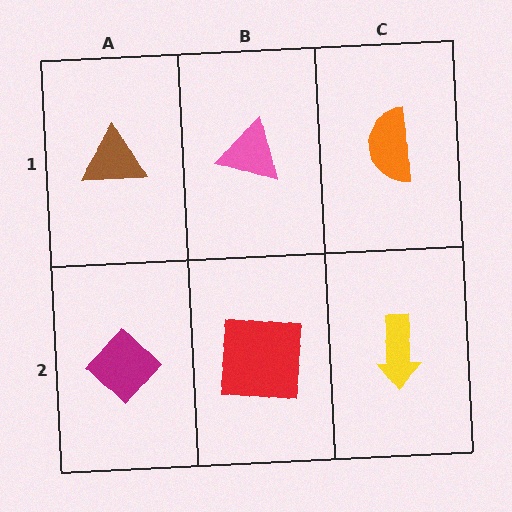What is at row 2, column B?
A red square.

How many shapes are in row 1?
3 shapes.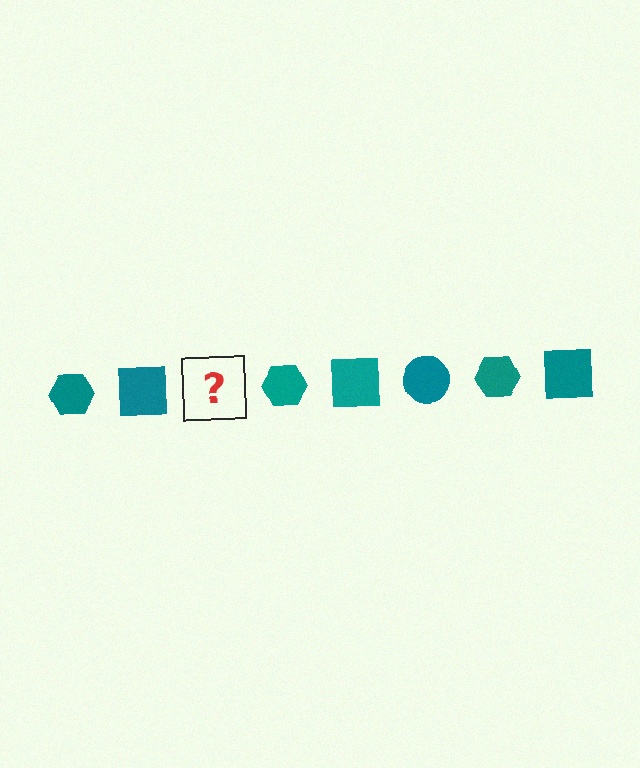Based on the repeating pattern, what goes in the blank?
The blank should be a teal circle.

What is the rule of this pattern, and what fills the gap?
The rule is that the pattern cycles through hexagon, square, circle shapes in teal. The gap should be filled with a teal circle.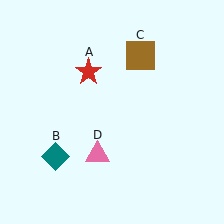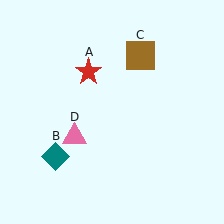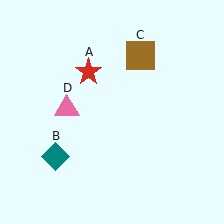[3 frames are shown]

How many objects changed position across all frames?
1 object changed position: pink triangle (object D).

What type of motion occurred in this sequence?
The pink triangle (object D) rotated clockwise around the center of the scene.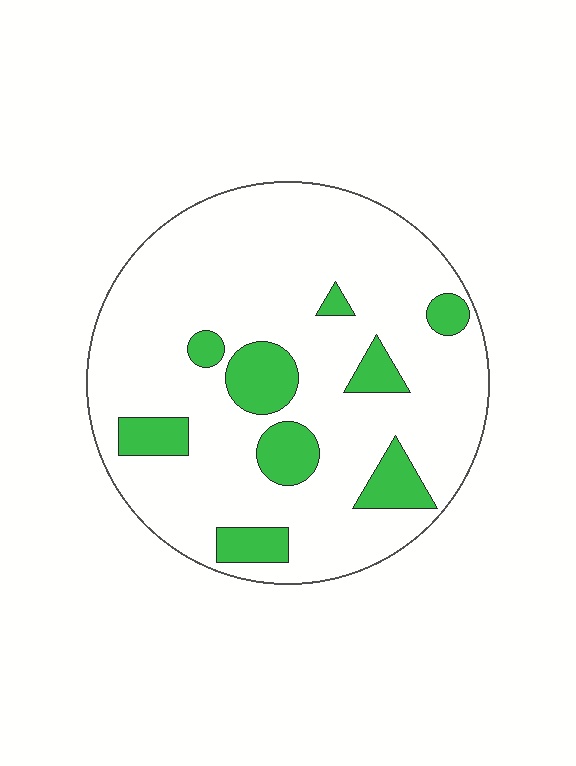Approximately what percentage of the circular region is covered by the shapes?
Approximately 15%.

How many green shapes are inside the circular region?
9.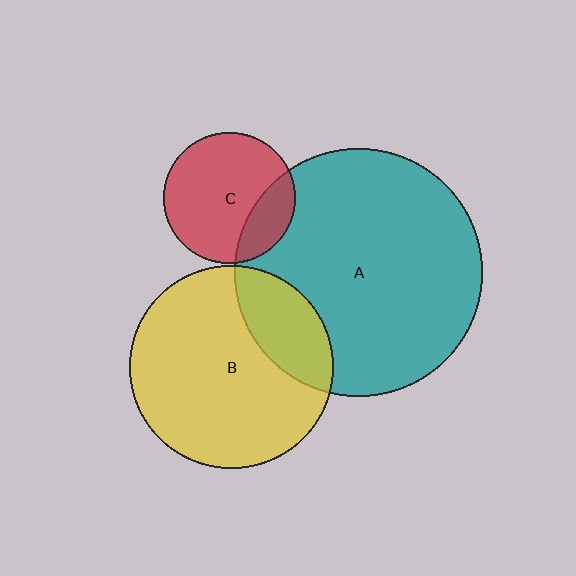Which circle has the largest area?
Circle A (teal).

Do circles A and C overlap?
Yes.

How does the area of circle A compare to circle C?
Approximately 3.6 times.